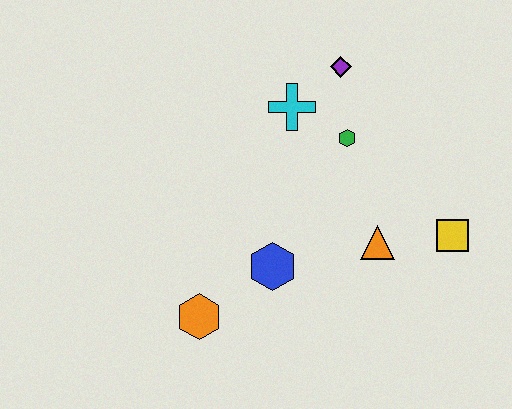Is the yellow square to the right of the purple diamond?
Yes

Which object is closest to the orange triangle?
The yellow square is closest to the orange triangle.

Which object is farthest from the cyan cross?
The orange hexagon is farthest from the cyan cross.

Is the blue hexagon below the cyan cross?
Yes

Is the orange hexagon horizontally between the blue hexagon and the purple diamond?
No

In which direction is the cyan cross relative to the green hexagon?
The cyan cross is to the left of the green hexagon.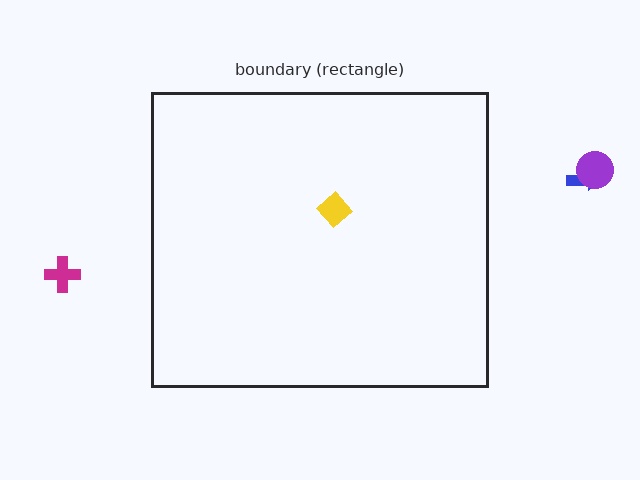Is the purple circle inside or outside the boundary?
Outside.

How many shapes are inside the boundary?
1 inside, 3 outside.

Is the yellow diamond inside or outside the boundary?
Inside.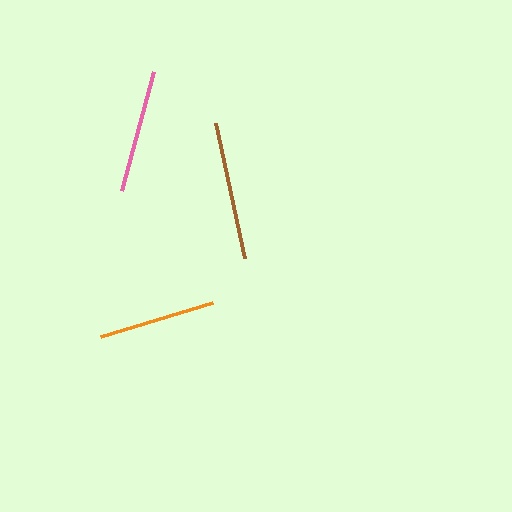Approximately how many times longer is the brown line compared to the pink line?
The brown line is approximately 1.1 times the length of the pink line.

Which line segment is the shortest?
The orange line is the shortest at approximately 117 pixels.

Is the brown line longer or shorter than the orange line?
The brown line is longer than the orange line.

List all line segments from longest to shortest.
From longest to shortest: brown, pink, orange.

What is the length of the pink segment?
The pink segment is approximately 123 pixels long.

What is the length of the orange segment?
The orange segment is approximately 117 pixels long.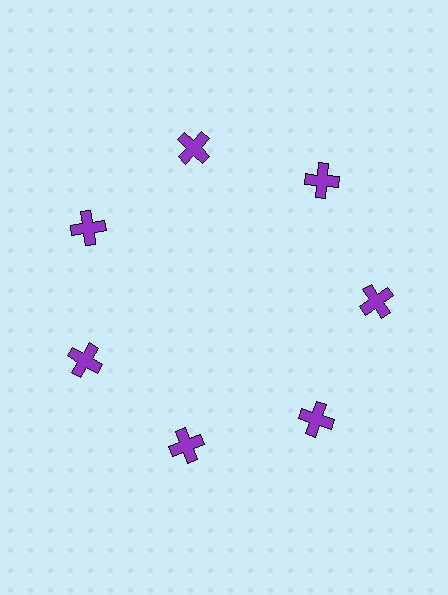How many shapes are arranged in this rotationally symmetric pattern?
There are 7 shapes, arranged in 7 groups of 1.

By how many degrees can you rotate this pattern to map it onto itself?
The pattern maps onto itself every 51 degrees of rotation.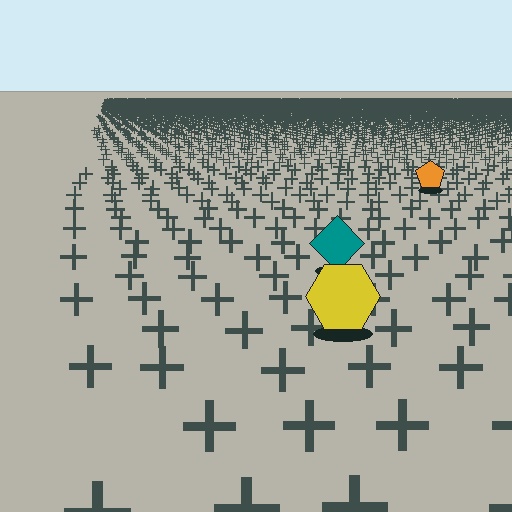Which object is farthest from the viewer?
The orange pentagon is farthest from the viewer. It appears smaller and the ground texture around it is denser.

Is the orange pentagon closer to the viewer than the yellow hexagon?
No. The yellow hexagon is closer — you can tell from the texture gradient: the ground texture is coarser near it.